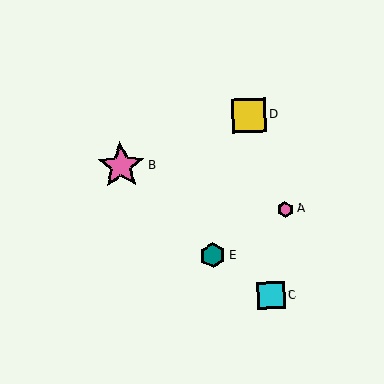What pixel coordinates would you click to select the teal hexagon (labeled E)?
Click at (213, 255) to select the teal hexagon E.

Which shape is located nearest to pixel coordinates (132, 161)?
The pink star (labeled B) at (121, 166) is nearest to that location.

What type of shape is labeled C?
Shape C is a cyan square.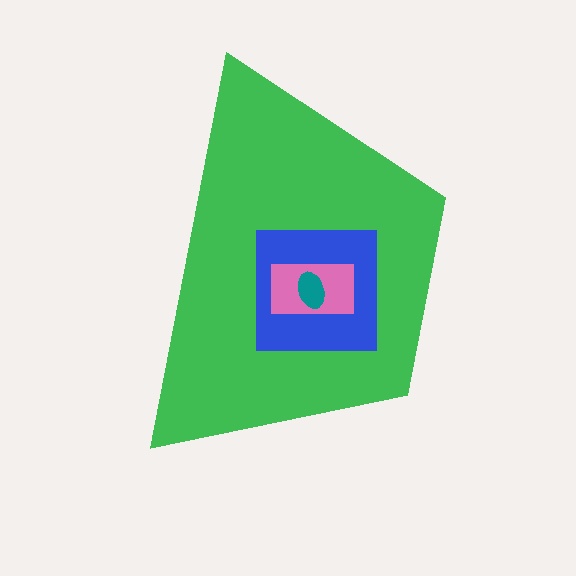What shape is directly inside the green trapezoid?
The blue square.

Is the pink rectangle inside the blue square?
Yes.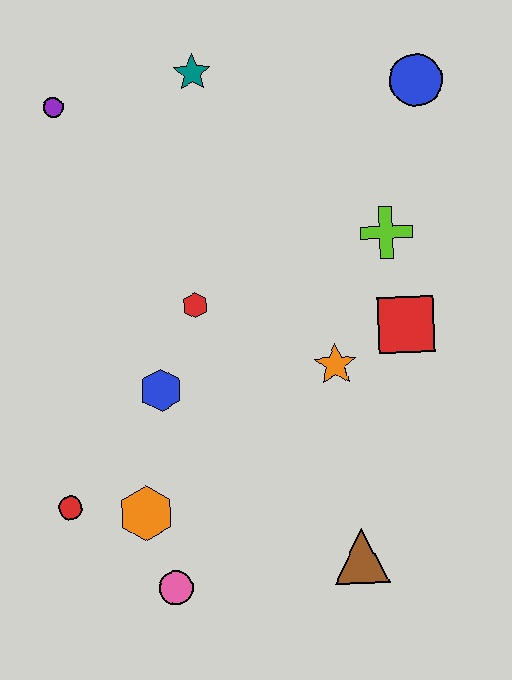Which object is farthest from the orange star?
The purple circle is farthest from the orange star.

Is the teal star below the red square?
No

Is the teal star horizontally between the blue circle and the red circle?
Yes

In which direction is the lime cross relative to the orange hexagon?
The lime cross is above the orange hexagon.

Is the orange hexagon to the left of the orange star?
Yes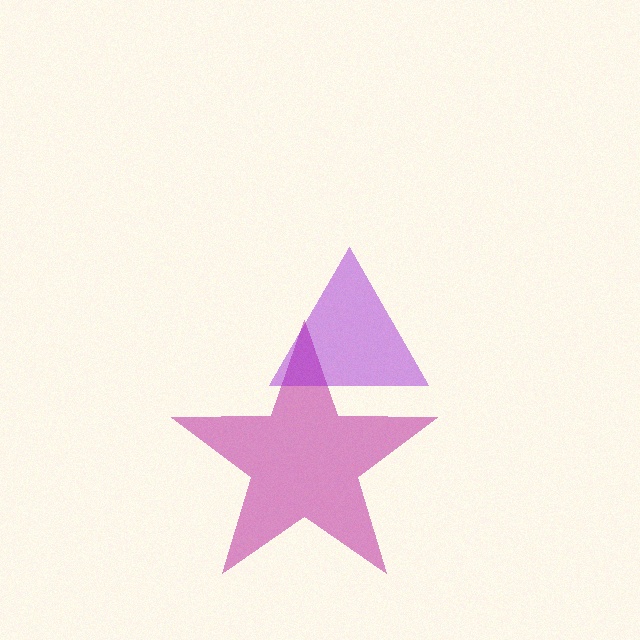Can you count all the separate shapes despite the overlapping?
Yes, there are 2 separate shapes.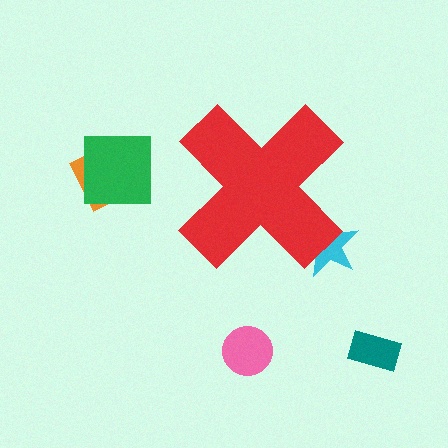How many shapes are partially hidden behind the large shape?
1 shape is partially hidden.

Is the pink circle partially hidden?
No, the pink circle is fully visible.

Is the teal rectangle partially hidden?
No, the teal rectangle is fully visible.